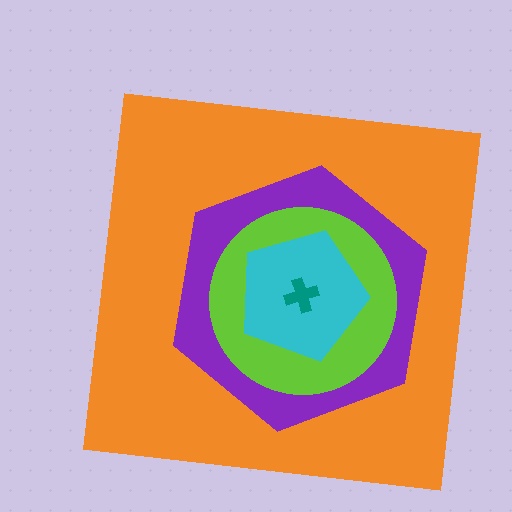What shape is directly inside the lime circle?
The cyan pentagon.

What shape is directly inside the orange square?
The purple hexagon.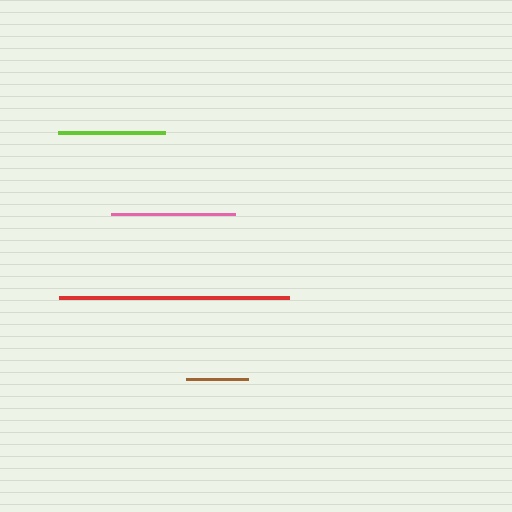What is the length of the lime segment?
The lime segment is approximately 107 pixels long.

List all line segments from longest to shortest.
From longest to shortest: red, pink, lime, brown.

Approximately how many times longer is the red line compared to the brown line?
The red line is approximately 3.7 times the length of the brown line.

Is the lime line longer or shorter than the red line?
The red line is longer than the lime line.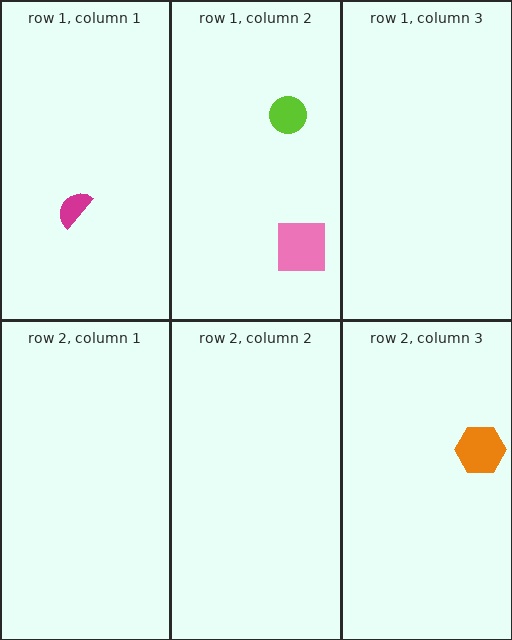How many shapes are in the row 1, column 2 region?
2.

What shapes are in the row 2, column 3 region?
The orange hexagon.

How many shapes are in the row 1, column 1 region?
1.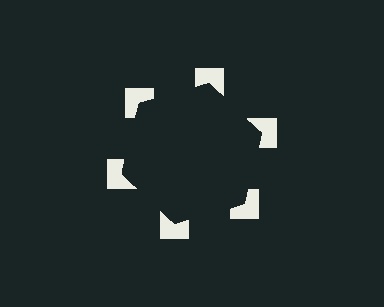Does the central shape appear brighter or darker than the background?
It typically appears slightly darker than the background, even though no actual brightness change is drawn.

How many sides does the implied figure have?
6 sides.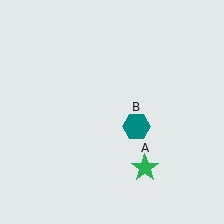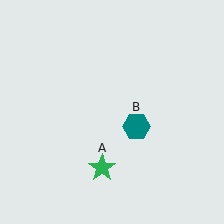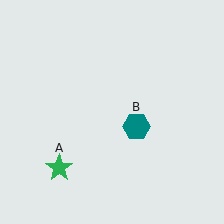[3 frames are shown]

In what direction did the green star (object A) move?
The green star (object A) moved left.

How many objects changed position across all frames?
1 object changed position: green star (object A).